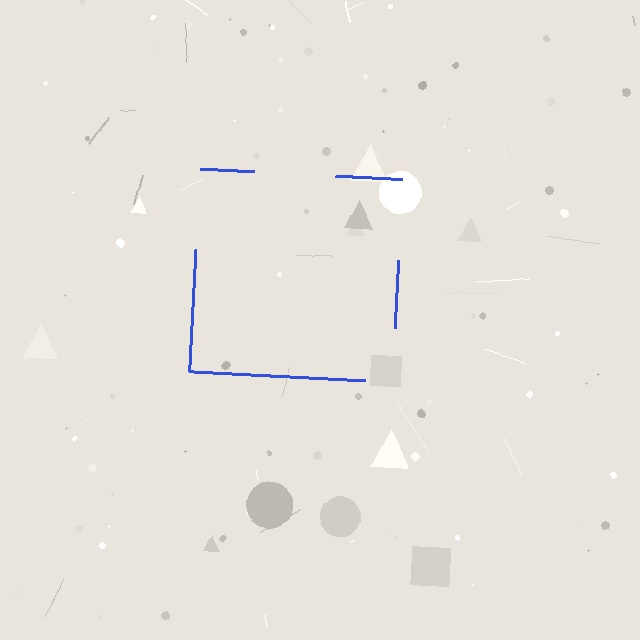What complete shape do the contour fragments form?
The contour fragments form a square.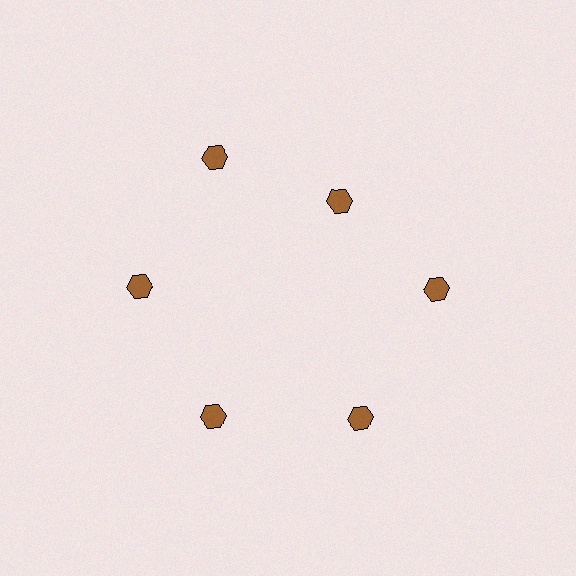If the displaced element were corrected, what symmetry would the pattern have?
It would have 6-fold rotational symmetry — the pattern would map onto itself every 60 degrees.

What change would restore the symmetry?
The symmetry would be restored by moving it outward, back onto the ring so that all 6 hexagons sit at equal angles and equal distance from the center.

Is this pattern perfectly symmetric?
No. The 6 brown hexagons are arranged in a ring, but one element near the 1 o'clock position is pulled inward toward the center, breaking the 6-fold rotational symmetry.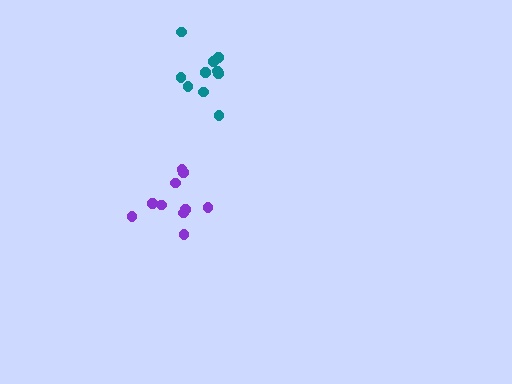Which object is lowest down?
The purple cluster is bottommost.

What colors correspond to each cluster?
The clusters are colored: purple, teal.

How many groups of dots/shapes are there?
There are 2 groups.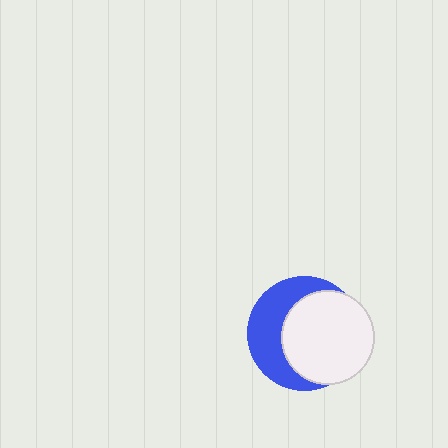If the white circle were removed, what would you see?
You would see the complete blue circle.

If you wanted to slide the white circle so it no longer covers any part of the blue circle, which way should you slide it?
Slide it right — that is the most direct way to separate the two shapes.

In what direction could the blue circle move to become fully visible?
The blue circle could move left. That would shift it out from behind the white circle entirely.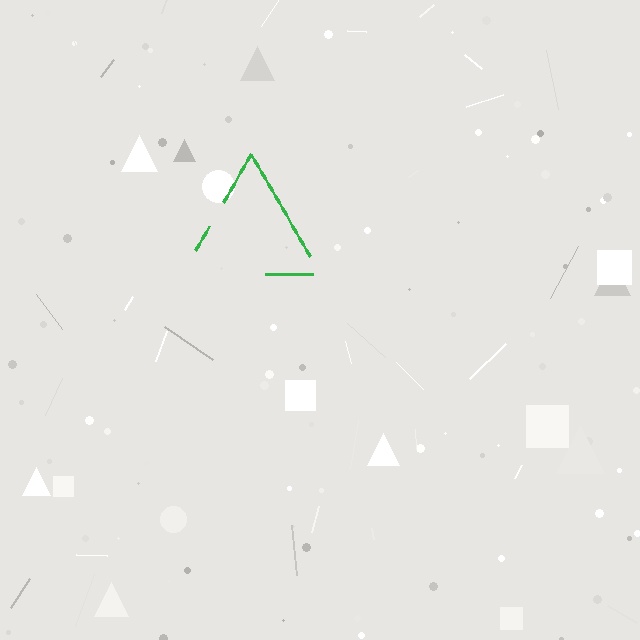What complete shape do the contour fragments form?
The contour fragments form a triangle.